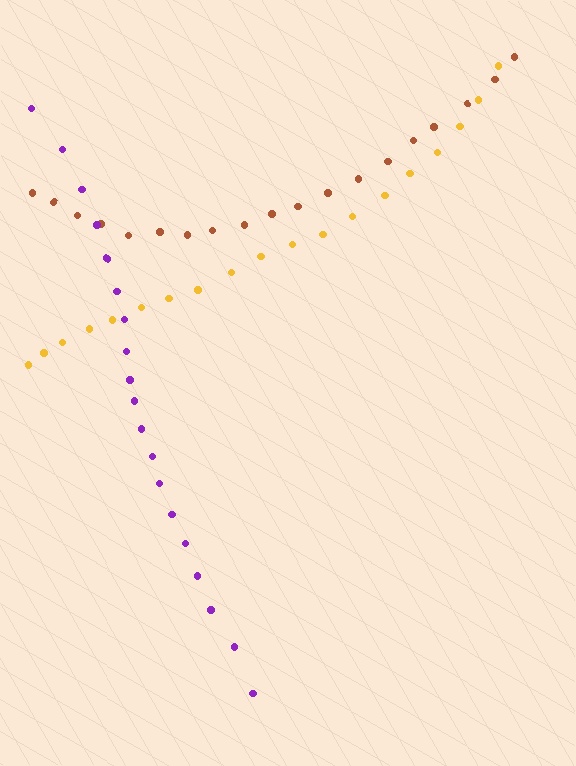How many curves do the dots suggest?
There are 3 distinct paths.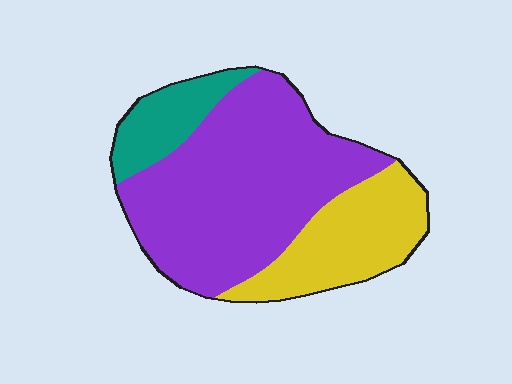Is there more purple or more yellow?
Purple.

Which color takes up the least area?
Teal, at roughly 15%.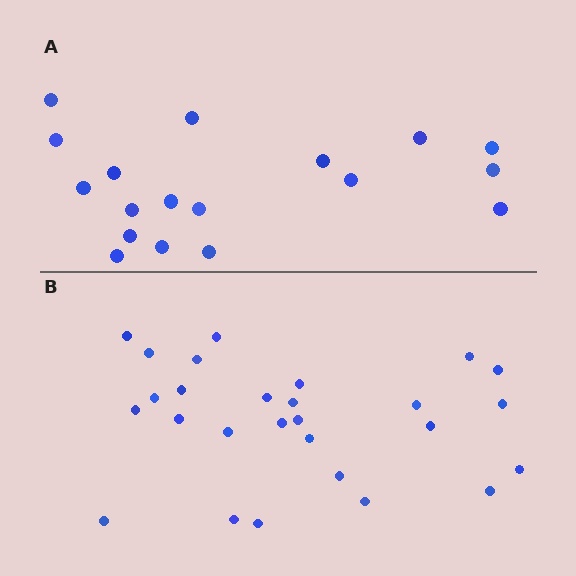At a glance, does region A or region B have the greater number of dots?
Region B (the bottom region) has more dots.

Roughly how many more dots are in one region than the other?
Region B has roughly 8 or so more dots than region A.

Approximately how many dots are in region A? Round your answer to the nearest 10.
About 20 dots. (The exact count is 18, which rounds to 20.)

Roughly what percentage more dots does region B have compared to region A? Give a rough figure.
About 50% more.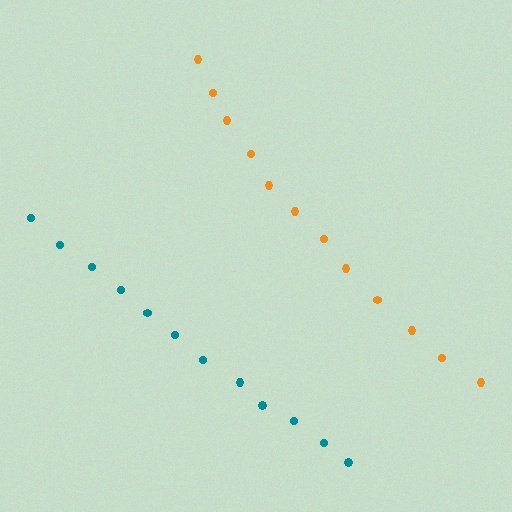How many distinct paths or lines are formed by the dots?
There are 2 distinct paths.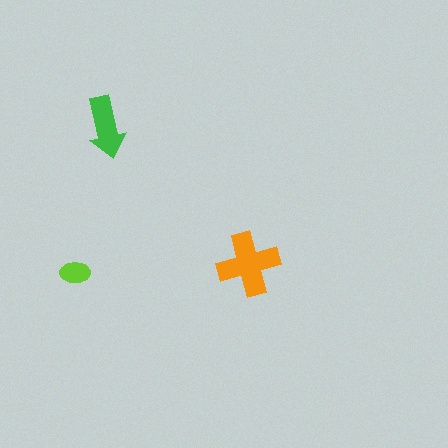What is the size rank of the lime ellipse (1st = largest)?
3rd.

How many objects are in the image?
There are 3 objects in the image.